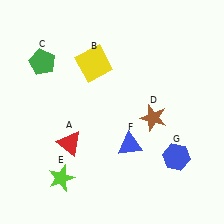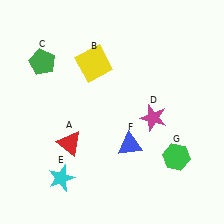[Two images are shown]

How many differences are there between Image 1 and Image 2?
There are 3 differences between the two images.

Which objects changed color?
D changed from brown to magenta. E changed from lime to cyan. G changed from blue to green.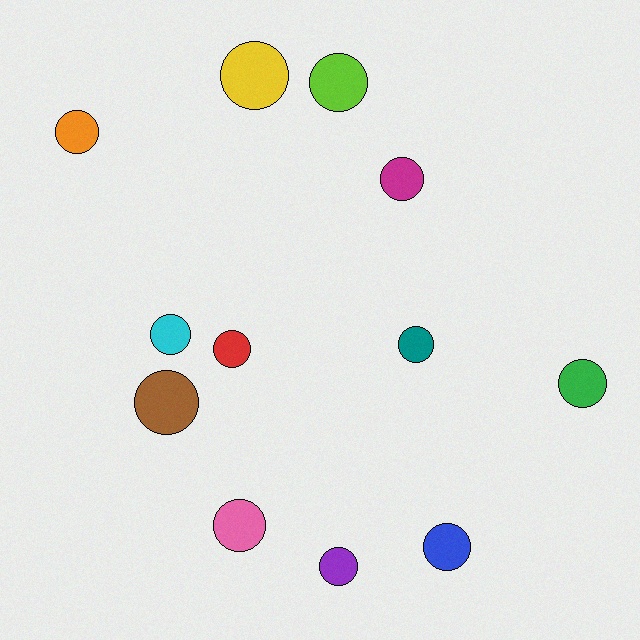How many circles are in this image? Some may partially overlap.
There are 12 circles.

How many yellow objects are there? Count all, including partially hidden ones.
There is 1 yellow object.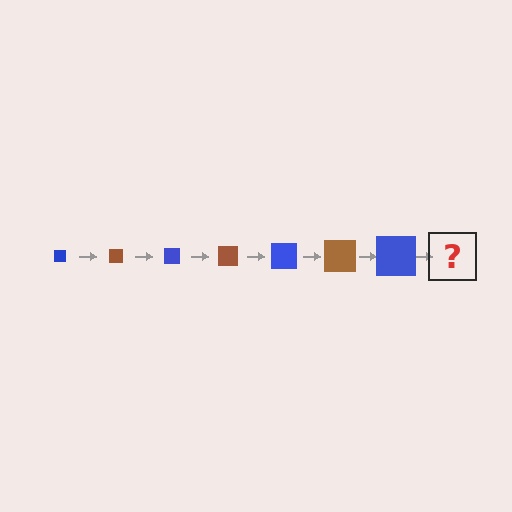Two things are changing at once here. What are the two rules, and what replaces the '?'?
The two rules are that the square grows larger each step and the color cycles through blue and brown. The '?' should be a brown square, larger than the previous one.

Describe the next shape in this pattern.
It should be a brown square, larger than the previous one.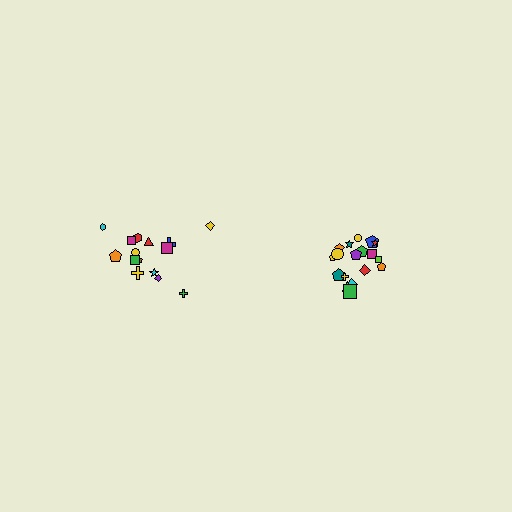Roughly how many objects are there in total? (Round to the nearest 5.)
Roughly 35 objects in total.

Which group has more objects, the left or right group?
The right group.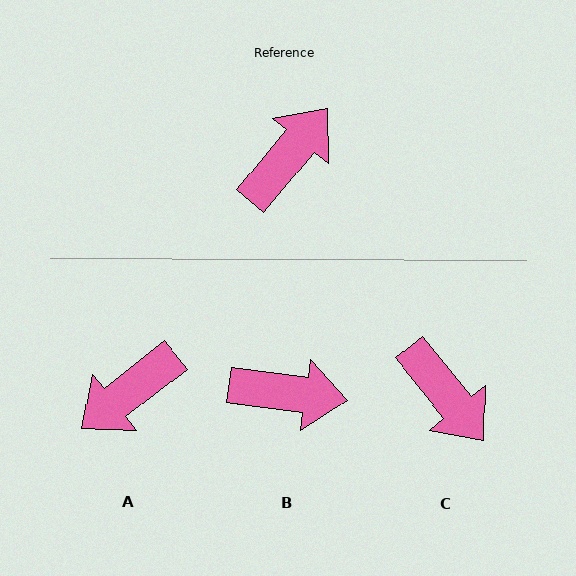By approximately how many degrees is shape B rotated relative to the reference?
Approximately 58 degrees clockwise.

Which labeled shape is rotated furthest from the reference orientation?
A, about 168 degrees away.